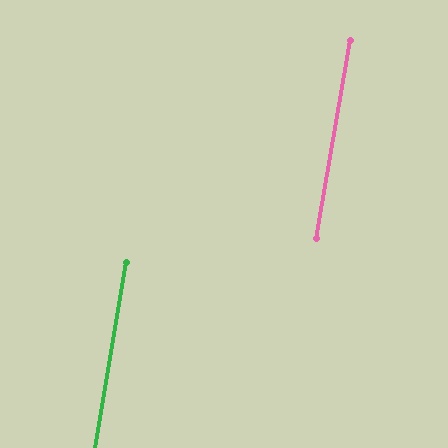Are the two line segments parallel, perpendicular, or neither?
Parallel — their directions differ by only 0.1°.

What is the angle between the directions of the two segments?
Approximately 0 degrees.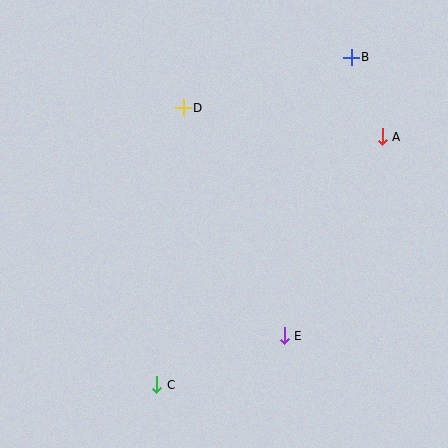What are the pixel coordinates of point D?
Point D is at (183, 108).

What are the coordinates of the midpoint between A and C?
The midpoint between A and C is at (270, 261).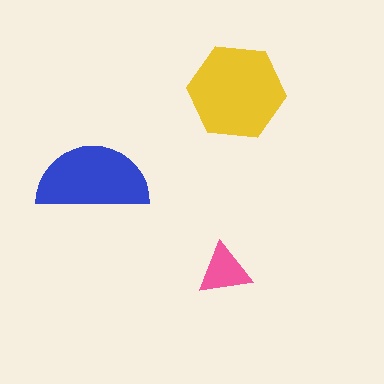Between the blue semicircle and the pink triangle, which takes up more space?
The blue semicircle.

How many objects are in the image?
There are 3 objects in the image.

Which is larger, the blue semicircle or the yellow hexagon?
The yellow hexagon.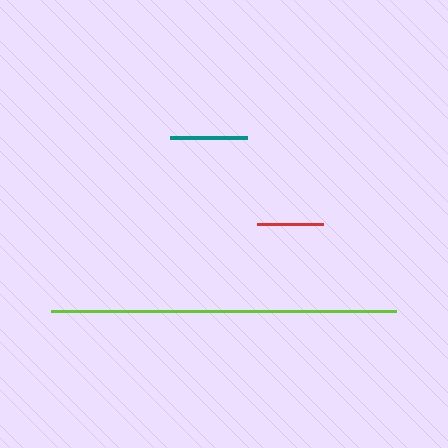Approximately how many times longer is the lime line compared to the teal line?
The lime line is approximately 4.5 times the length of the teal line.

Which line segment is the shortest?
The red line is the shortest at approximately 66 pixels.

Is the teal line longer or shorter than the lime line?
The lime line is longer than the teal line.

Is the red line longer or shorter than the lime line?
The lime line is longer than the red line.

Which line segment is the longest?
The lime line is the longest at approximately 345 pixels.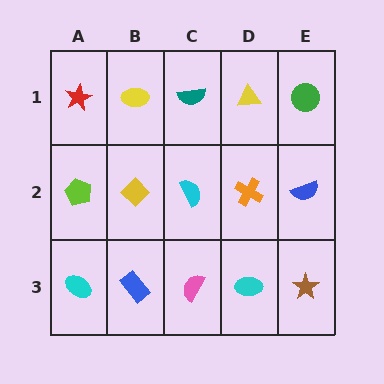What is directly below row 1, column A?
A lime pentagon.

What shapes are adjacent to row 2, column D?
A yellow triangle (row 1, column D), a cyan ellipse (row 3, column D), a cyan semicircle (row 2, column C), a blue semicircle (row 2, column E).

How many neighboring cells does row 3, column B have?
3.